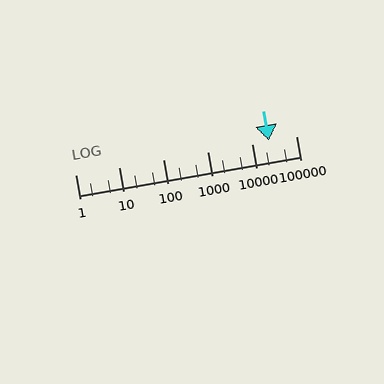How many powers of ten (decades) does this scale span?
The scale spans 5 decades, from 1 to 100000.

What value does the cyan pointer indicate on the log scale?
The pointer indicates approximately 24000.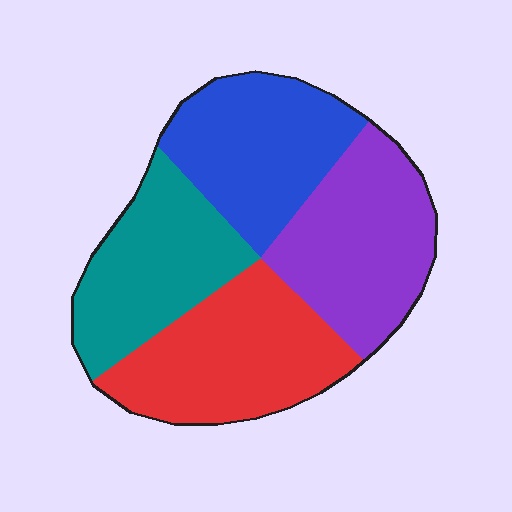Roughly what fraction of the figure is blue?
Blue covers 24% of the figure.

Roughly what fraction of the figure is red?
Red takes up about one quarter (1/4) of the figure.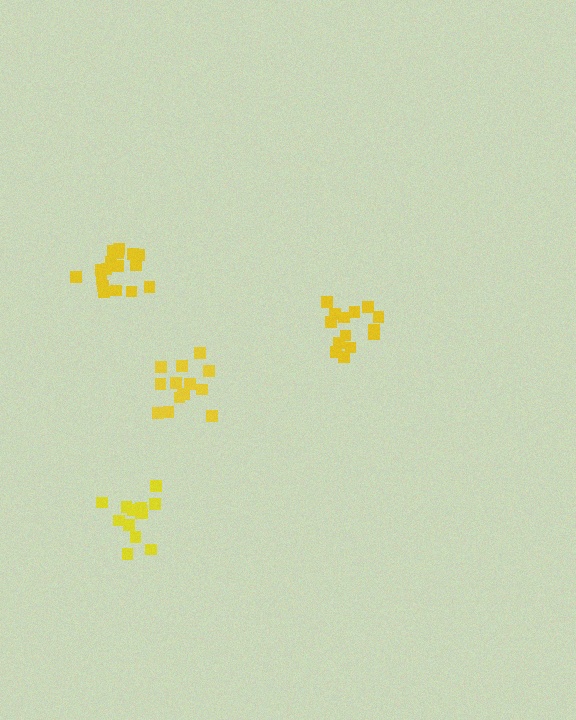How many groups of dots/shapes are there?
There are 4 groups.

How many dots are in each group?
Group 1: 14 dots, Group 2: 17 dots, Group 3: 13 dots, Group 4: 14 dots (58 total).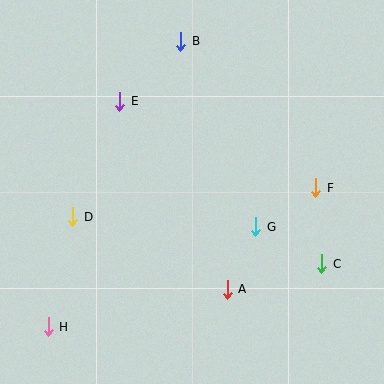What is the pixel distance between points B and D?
The distance between B and D is 206 pixels.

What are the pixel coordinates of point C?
Point C is at (322, 264).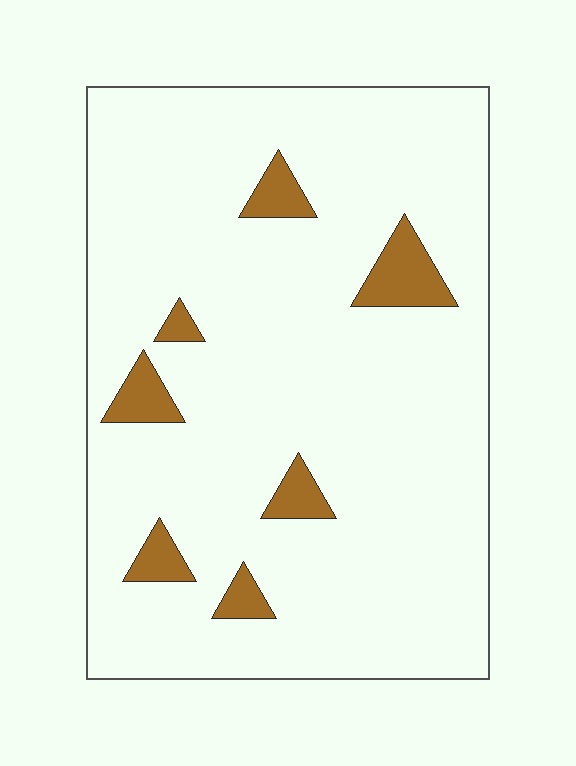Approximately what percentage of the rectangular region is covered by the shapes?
Approximately 10%.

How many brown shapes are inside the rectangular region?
7.